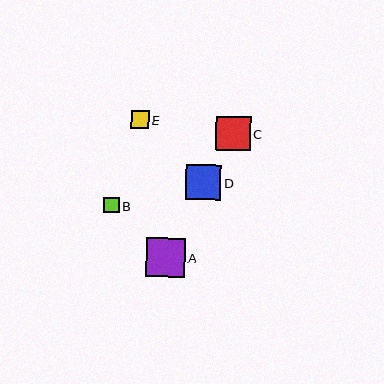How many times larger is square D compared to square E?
Square D is approximately 1.9 times the size of square E.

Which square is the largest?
Square A is the largest with a size of approximately 39 pixels.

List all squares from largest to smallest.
From largest to smallest: A, D, C, E, B.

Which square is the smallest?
Square B is the smallest with a size of approximately 15 pixels.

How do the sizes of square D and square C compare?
Square D and square C are approximately the same size.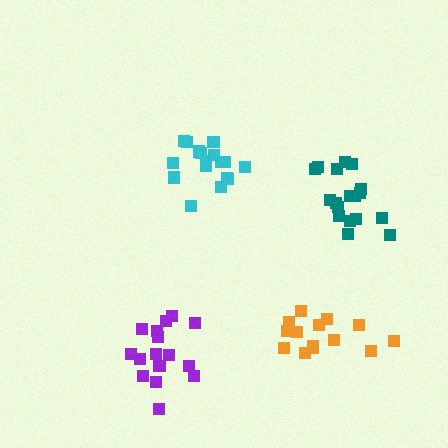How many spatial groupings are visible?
There are 4 spatial groupings.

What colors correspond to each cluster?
The clusters are colored: cyan, purple, teal, orange.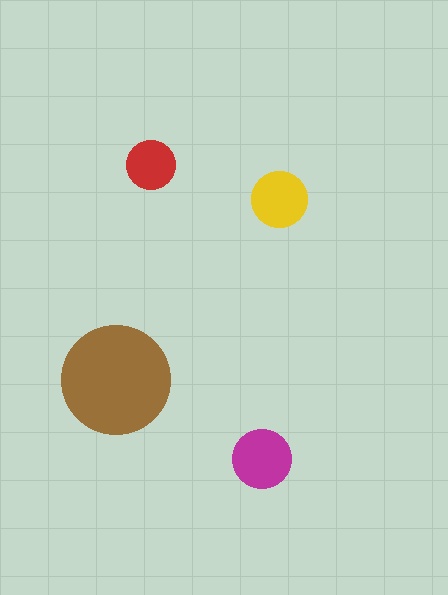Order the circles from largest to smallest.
the brown one, the magenta one, the yellow one, the red one.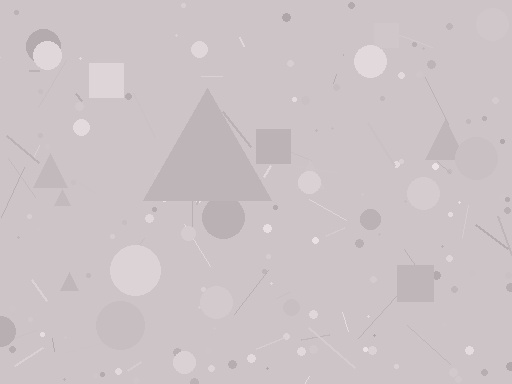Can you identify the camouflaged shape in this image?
The camouflaged shape is a triangle.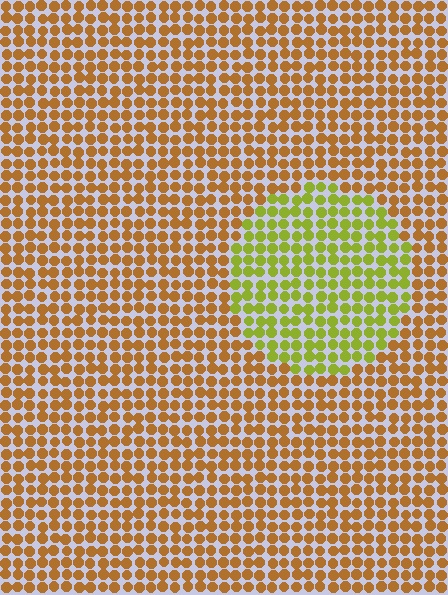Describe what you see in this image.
The image is filled with small brown elements in a uniform arrangement. A circle-shaped region is visible where the elements are tinted to a slightly different hue, forming a subtle color boundary.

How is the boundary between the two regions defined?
The boundary is defined purely by a slight shift in hue (about 45 degrees). Spacing, size, and orientation are identical on both sides.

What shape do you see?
I see a circle.